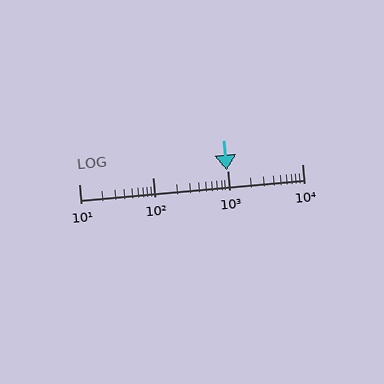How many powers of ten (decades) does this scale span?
The scale spans 3 decades, from 10 to 10000.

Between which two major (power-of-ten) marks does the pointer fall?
The pointer is between 100 and 1000.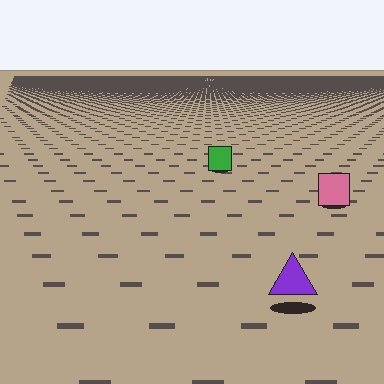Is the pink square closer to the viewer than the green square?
Yes. The pink square is closer — you can tell from the texture gradient: the ground texture is coarser near it.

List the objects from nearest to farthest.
From nearest to farthest: the purple triangle, the pink square, the green square.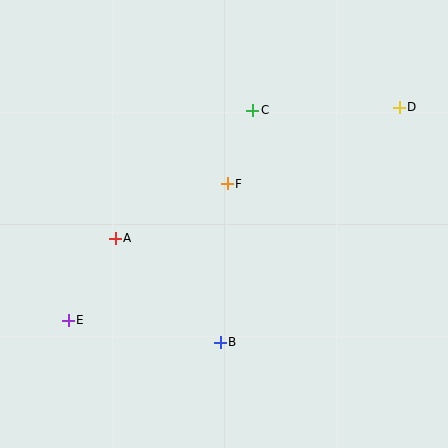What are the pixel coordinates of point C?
Point C is at (253, 110).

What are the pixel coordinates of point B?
Point B is at (220, 342).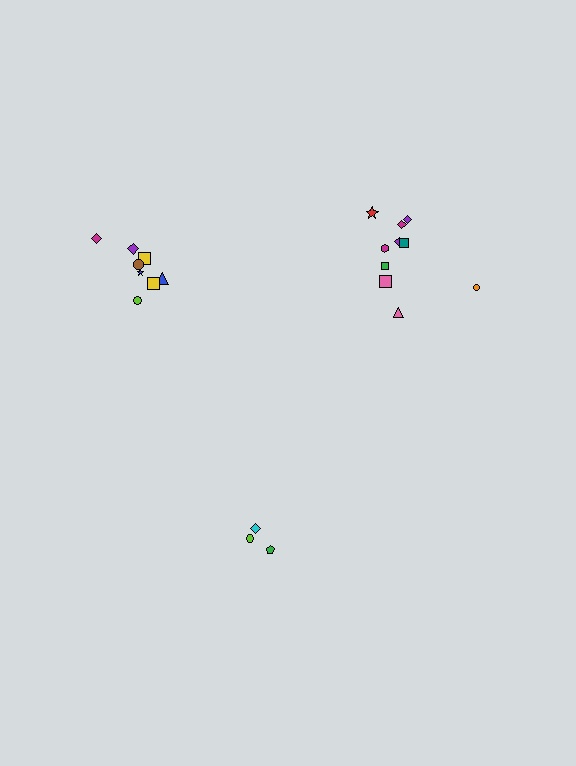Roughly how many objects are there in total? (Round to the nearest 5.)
Roughly 20 objects in total.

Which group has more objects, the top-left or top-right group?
The top-right group.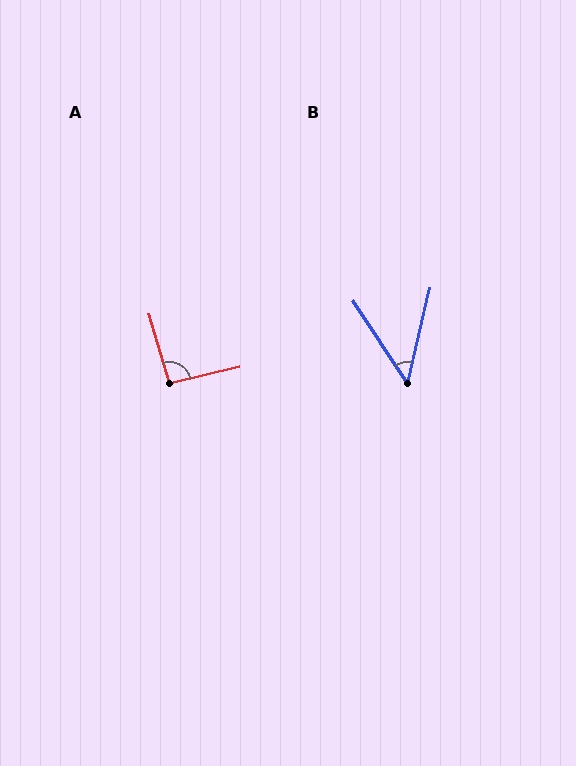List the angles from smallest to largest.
B (47°), A (93°).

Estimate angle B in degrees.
Approximately 47 degrees.